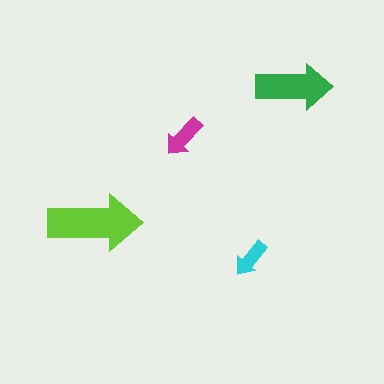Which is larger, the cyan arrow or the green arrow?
The green one.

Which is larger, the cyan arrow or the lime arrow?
The lime one.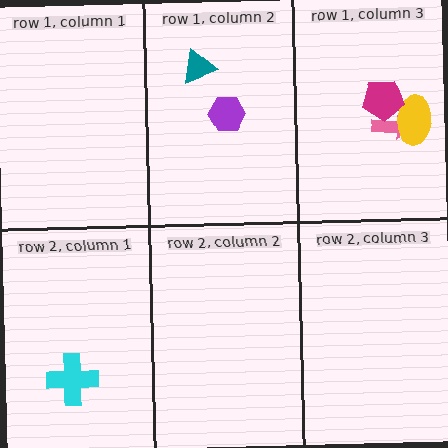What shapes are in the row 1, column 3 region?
The pink arrow, the yellow ellipse, the magenta pentagon.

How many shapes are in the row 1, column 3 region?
3.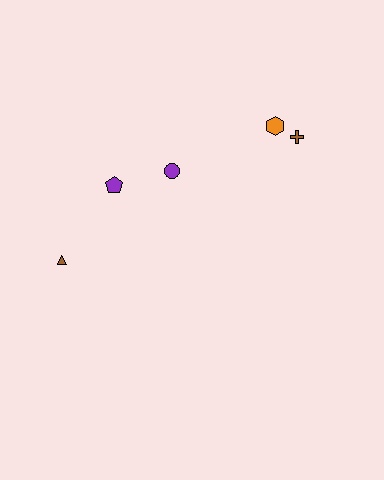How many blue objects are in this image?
There are no blue objects.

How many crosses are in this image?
There is 1 cross.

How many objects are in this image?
There are 5 objects.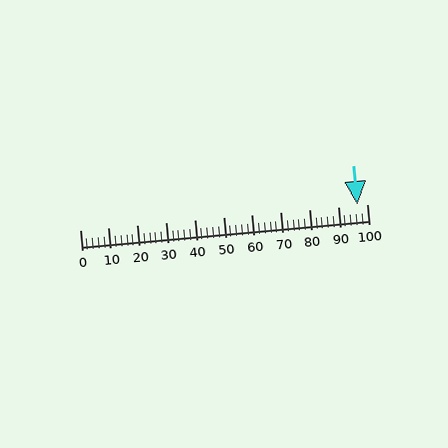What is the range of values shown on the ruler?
The ruler shows values from 0 to 100.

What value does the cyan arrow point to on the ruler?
The cyan arrow points to approximately 97.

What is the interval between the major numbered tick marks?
The major tick marks are spaced 10 units apart.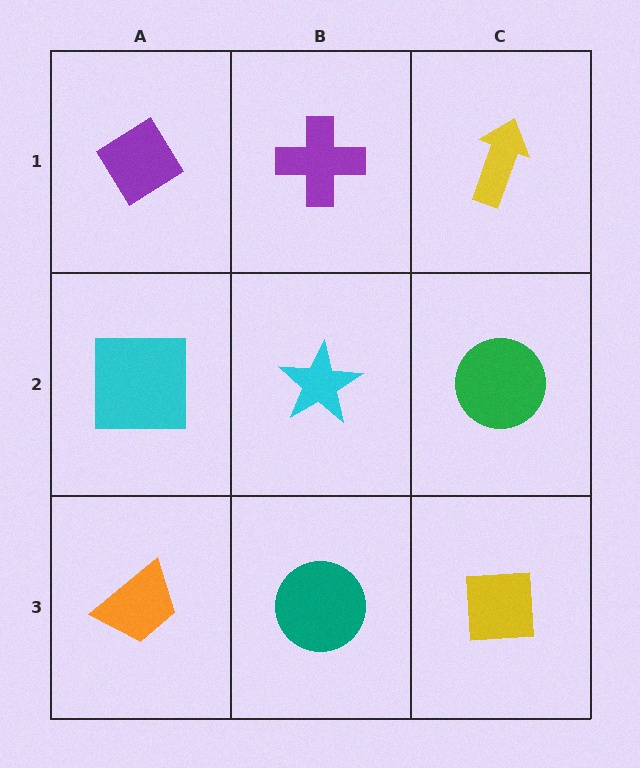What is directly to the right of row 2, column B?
A green circle.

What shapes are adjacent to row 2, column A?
A purple diamond (row 1, column A), an orange trapezoid (row 3, column A), a cyan star (row 2, column B).